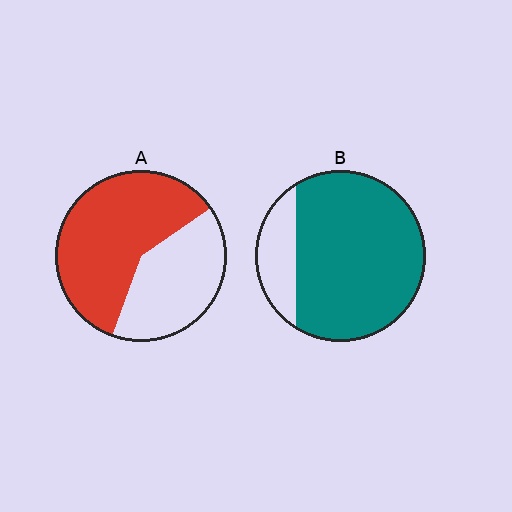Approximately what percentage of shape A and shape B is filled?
A is approximately 60% and B is approximately 80%.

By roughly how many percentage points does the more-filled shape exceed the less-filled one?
By roughly 20 percentage points (B over A).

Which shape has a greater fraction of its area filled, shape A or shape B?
Shape B.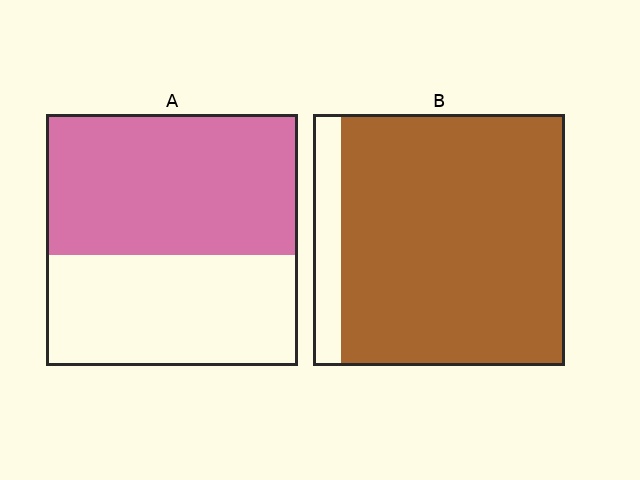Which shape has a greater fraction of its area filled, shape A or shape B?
Shape B.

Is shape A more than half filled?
Yes.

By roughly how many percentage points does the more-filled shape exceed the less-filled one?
By roughly 35 percentage points (B over A).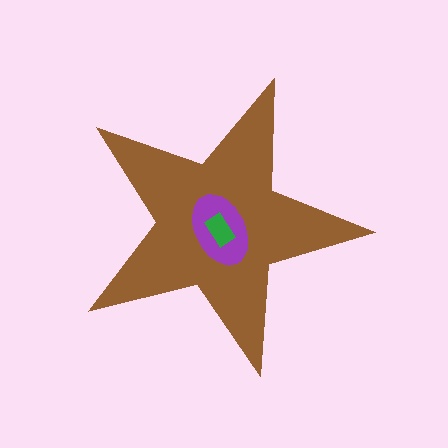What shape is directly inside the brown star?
The purple ellipse.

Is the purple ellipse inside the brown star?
Yes.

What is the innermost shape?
The green rectangle.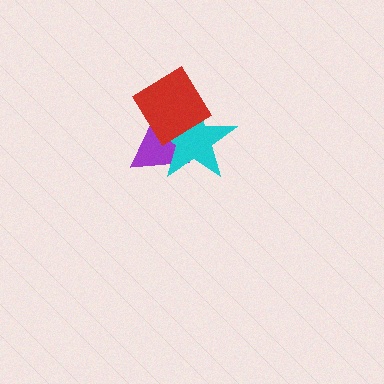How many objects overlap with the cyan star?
2 objects overlap with the cyan star.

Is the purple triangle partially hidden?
Yes, it is partially covered by another shape.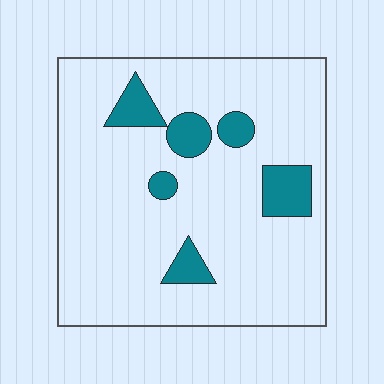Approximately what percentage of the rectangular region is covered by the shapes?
Approximately 15%.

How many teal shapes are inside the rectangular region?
6.